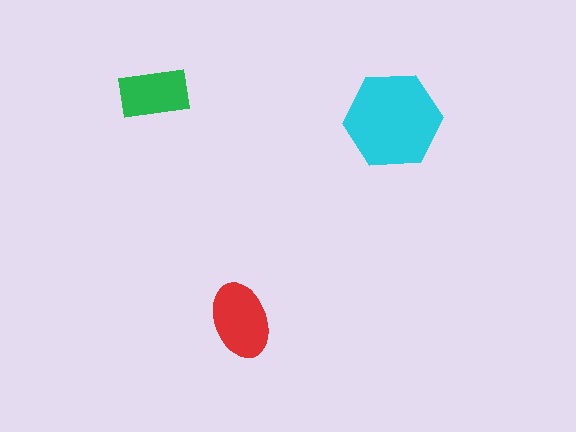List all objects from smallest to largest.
The green rectangle, the red ellipse, the cyan hexagon.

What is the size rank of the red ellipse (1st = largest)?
2nd.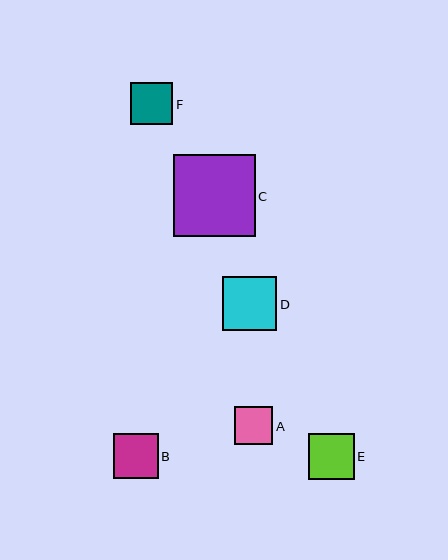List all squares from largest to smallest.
From largest to smallest: C, D, E, B, F, A.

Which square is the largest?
Square C is the largest with a size of approximately 82 pixels.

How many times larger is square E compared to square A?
Square E is approximately 1.2 times the size of square A.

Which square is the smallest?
Square A is the smallest with a size of approximately 38 pixels.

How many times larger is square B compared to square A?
Square B is approximately 1.2 times the size of square A.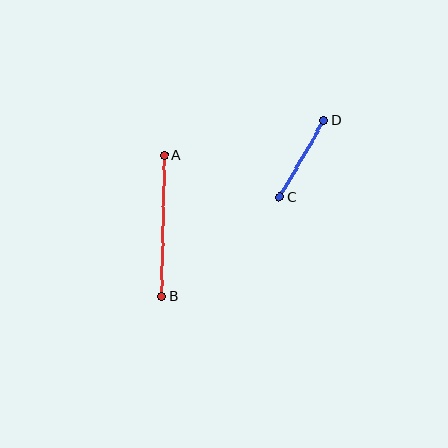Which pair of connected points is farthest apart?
Points A and B are farthest apart.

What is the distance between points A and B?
The distance is approximately 141 pixels.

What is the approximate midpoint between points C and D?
The midpoint is at approximately (302, 159) pixels.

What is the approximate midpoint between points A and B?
The midpoint is at approximately (163, 226) pixels.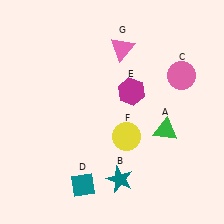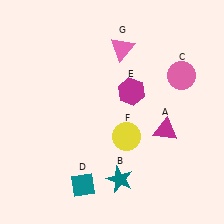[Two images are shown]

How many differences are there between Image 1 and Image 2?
There is 1 difference between the two images.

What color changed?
The triangle (A) changed from green in Image 1 to magenta in Image 2.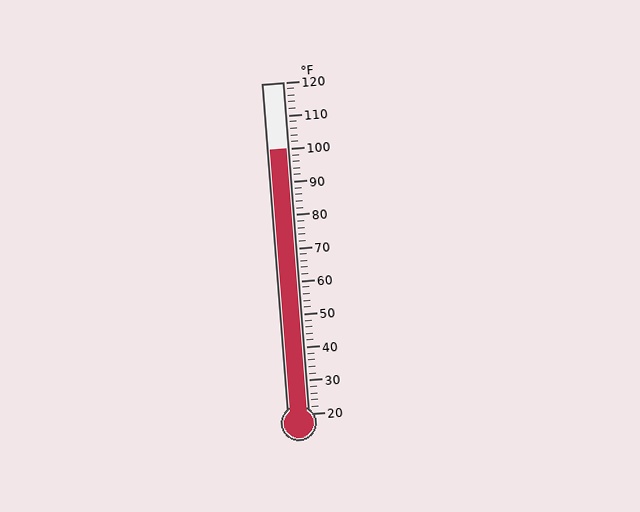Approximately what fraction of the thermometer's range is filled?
The thermometer is filled to approximately 80% of its range.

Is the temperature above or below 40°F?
The temperature is above 40°F.